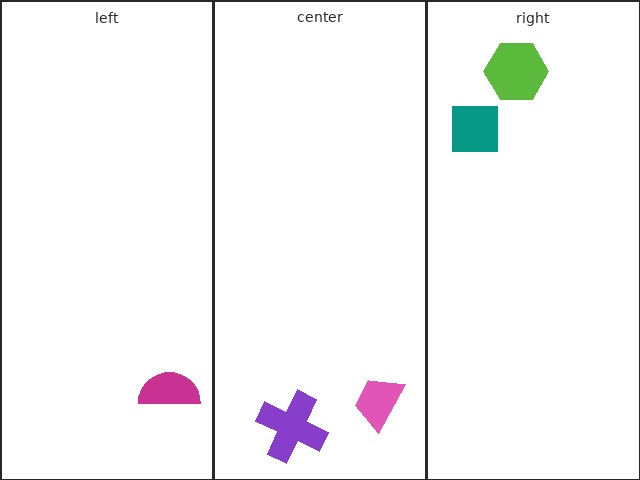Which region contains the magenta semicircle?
The left region.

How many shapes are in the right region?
2.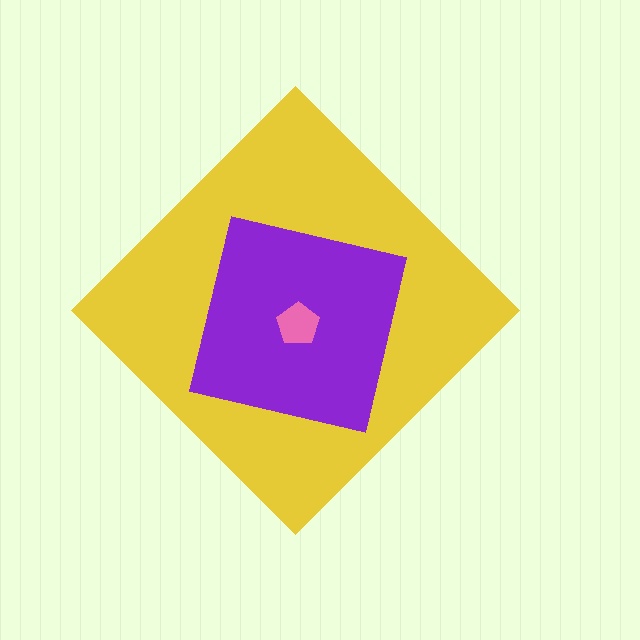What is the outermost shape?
The yellow diamond.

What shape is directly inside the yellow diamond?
The purple square.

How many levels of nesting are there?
3.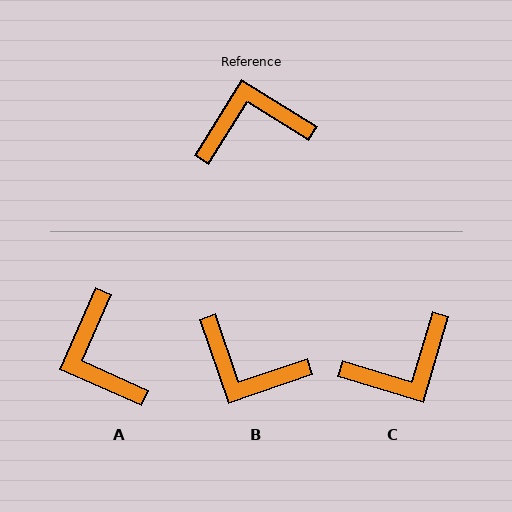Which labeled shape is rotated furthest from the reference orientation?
C, about 165 degrees away.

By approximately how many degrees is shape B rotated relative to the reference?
Approximately 141 degrees counter-clockwise.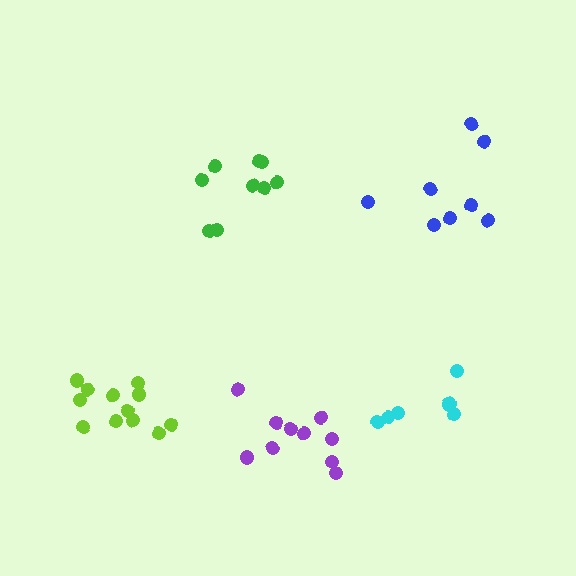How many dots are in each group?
Group 1: 9 dots, Group 2: 12 dots, Group 3: 6 dots, Group 4: 10 dots, Group 5: 8 dots (45 total).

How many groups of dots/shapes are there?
There are 5 groups.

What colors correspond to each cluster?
The clusters are colored: green, lime, cyan, purple, blue.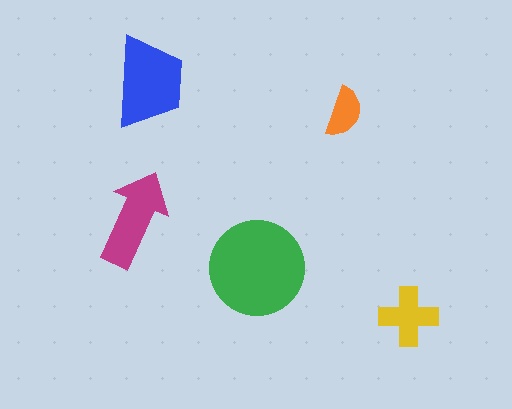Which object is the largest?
The green circle.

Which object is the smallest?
The orange semicircle.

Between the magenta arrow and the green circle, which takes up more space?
The green circle.